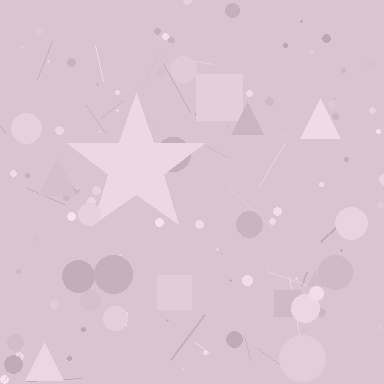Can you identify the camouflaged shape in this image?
The camouflaged shape is a star.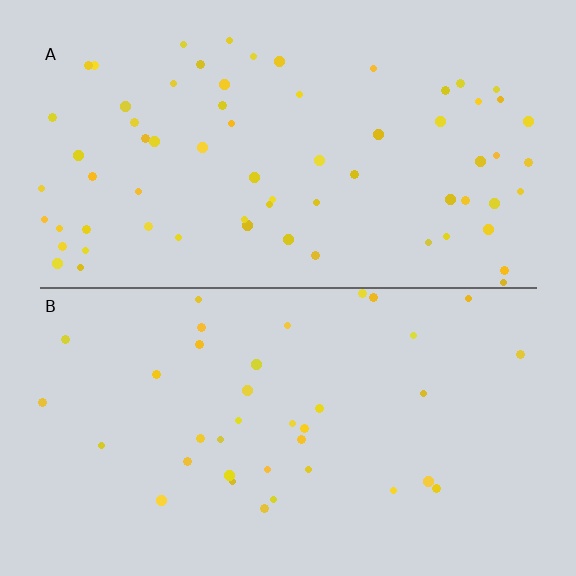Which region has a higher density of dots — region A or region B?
A (the top).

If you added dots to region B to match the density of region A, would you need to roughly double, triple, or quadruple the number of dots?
Approximately double.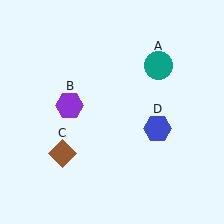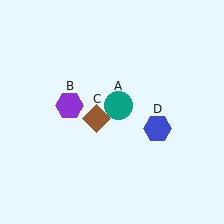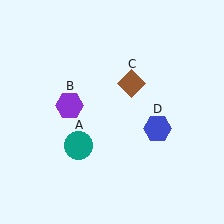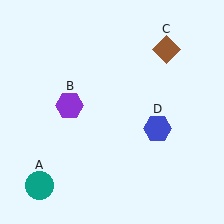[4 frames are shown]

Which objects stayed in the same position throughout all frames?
Purple hexagon (object B) and blue hexagon (object D) remained stationary.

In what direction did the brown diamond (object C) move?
The brown diamond (object C) moved up and to the right.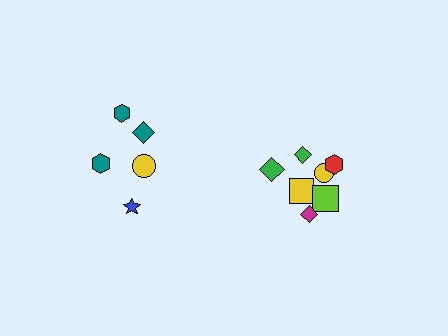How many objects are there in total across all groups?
There are 12 objects.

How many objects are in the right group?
There are 7 objects.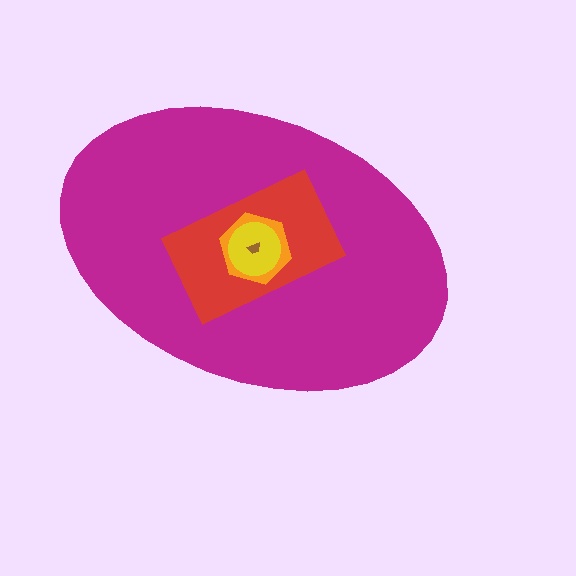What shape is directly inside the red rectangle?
The orange hexagon.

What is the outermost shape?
The magenta ellipse.